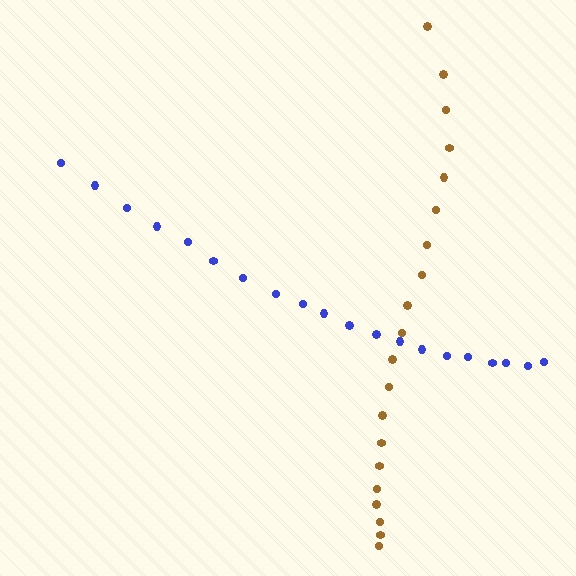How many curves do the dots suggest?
There are 2 distinct paths.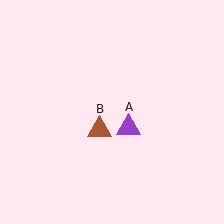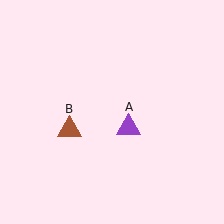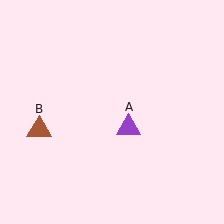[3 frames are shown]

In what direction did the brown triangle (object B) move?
The brown triangle (object B) moved left.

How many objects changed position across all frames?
1 object changed position: brown triangle (object B).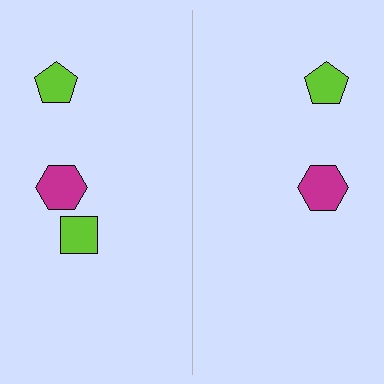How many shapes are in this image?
There are 5 shapes in this image.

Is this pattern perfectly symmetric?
No, the pattern is not perfectly symmetric. A lime square is missing from the right side.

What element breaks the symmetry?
A lime square is missing from the right side.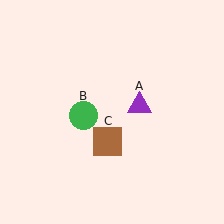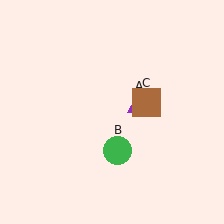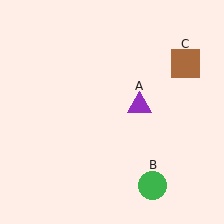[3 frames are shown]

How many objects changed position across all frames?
2 objects changed position: green circle (object B), brown square (object C).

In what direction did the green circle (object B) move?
The green circle (object B) moved down and to the right.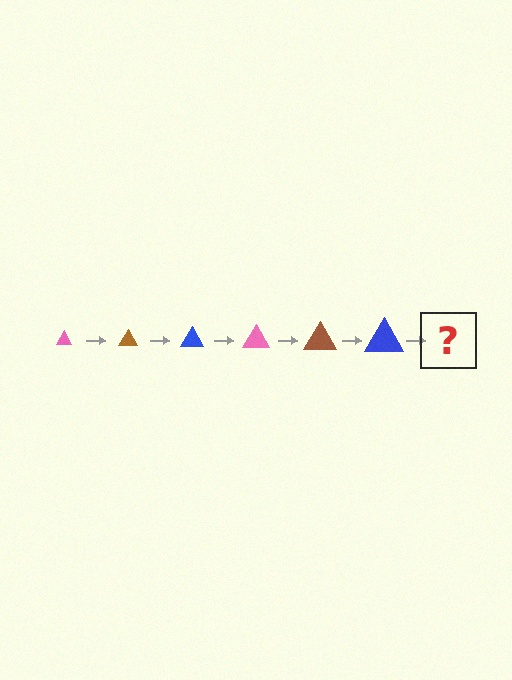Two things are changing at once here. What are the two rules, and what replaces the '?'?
The two rules are that the triangle grows larger each step and the color cycles through pink, brown, and blue. The '?' should be a pink triangle, larger than the previous one.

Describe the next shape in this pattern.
It should be a pink triangle, larger than the previous one.